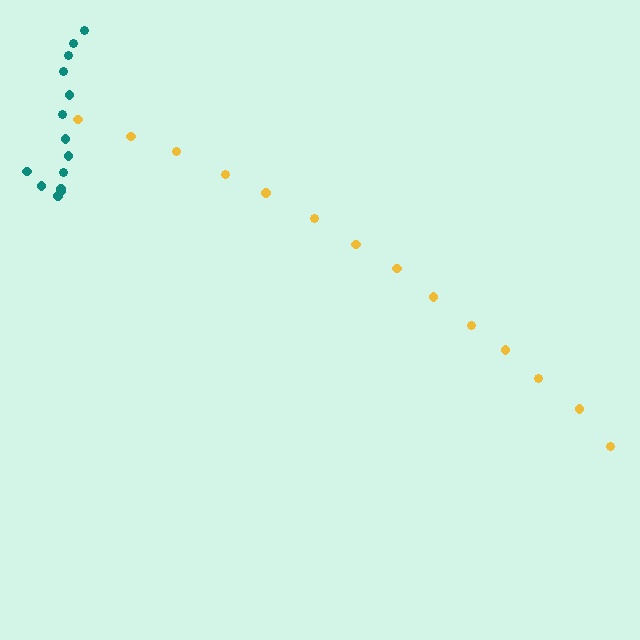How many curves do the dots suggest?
There are 2 distinct paths.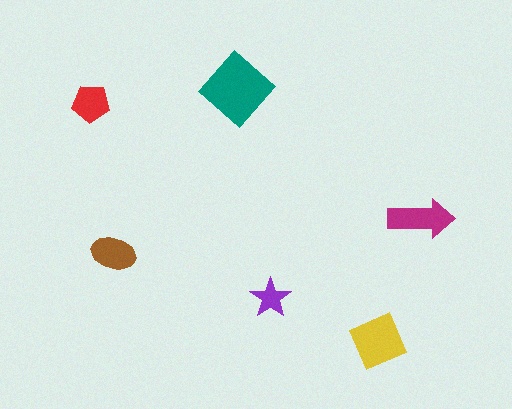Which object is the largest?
The teal diamond.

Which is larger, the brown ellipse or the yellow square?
The yellow square.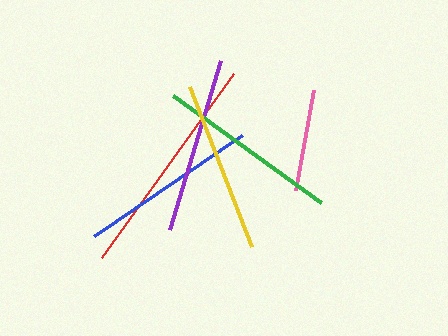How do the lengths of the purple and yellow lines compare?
The purple and yellow lines are approximately the same length.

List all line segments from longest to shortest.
From longest to shortest: red, green, blue, purple, yellow, pink.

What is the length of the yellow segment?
The yellow segment is approximately 172 pixels long.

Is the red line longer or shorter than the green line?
The red line is longer than the green line.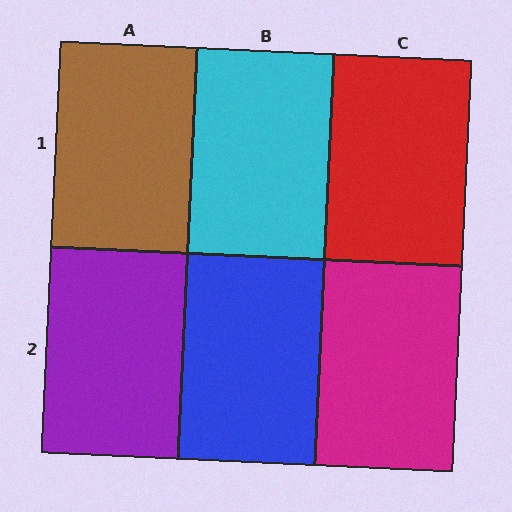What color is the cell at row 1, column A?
Brown.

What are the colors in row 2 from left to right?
Purple, blue, magenta.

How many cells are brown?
1 cell is brown.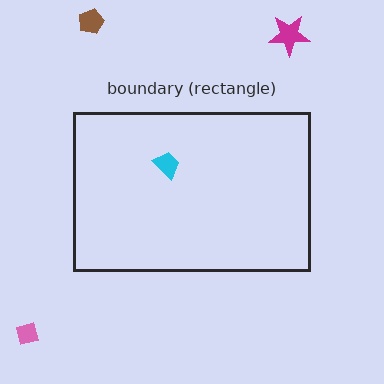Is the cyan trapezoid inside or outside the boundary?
Inside.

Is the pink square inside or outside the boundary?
Outside.